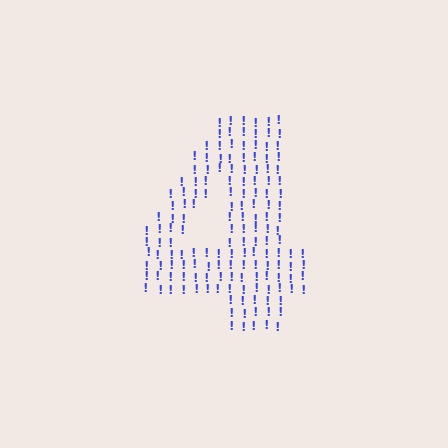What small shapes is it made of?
It is made of small exclamation marks.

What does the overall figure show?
The overall figure shows the digit 4.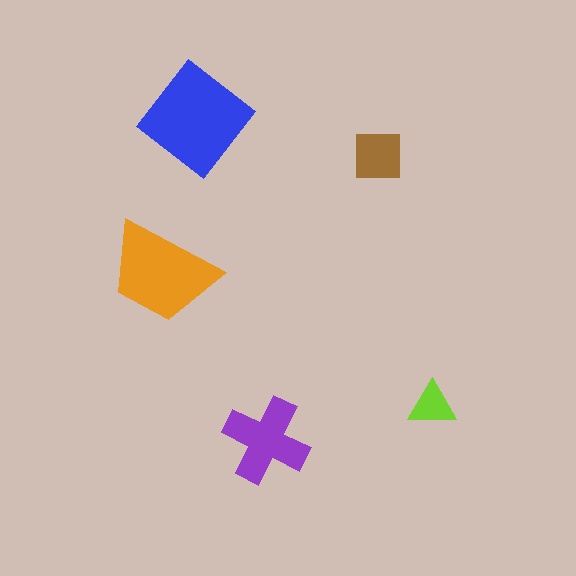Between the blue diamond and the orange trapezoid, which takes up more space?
The blue diamond.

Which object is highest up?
The blue diamond is topmost.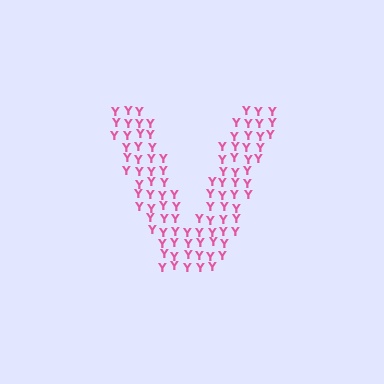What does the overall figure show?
The overall figure shows the letter V.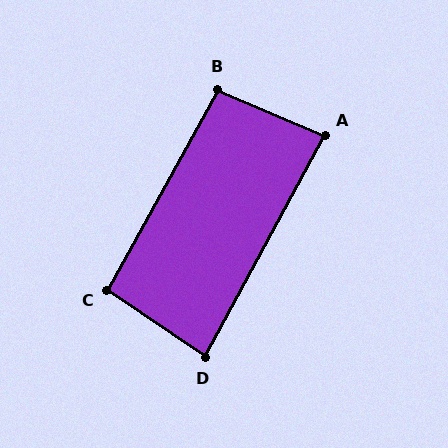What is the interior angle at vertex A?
Approximately 85 degrees (acute).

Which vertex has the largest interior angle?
B, at approximately 96 degrees.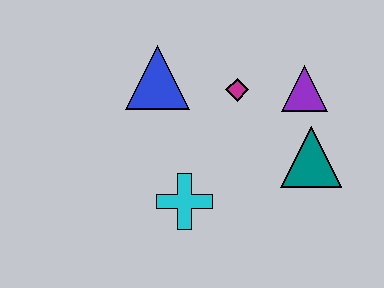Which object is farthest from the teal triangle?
The blue triangle is farthest from the teal triangle.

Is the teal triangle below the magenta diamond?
Yes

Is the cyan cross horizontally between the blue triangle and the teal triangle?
Yes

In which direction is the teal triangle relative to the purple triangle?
The teal triangle is below the purple triangle.